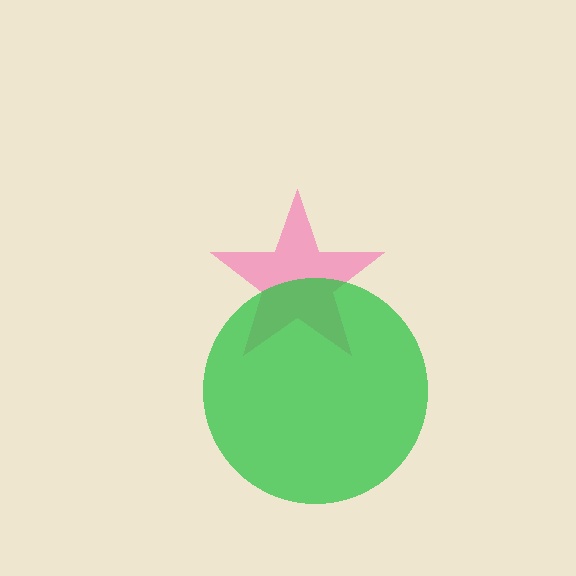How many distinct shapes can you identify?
There are 2 distinct shapes: a pink star, a green circle.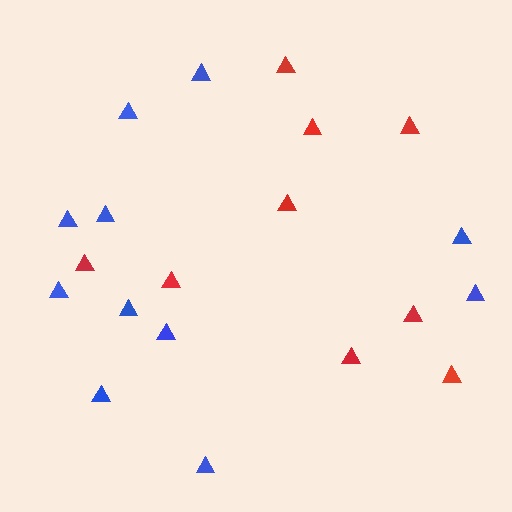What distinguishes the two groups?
There are 2 groups: one group of blue triangles (11) and one group of red triangles (9).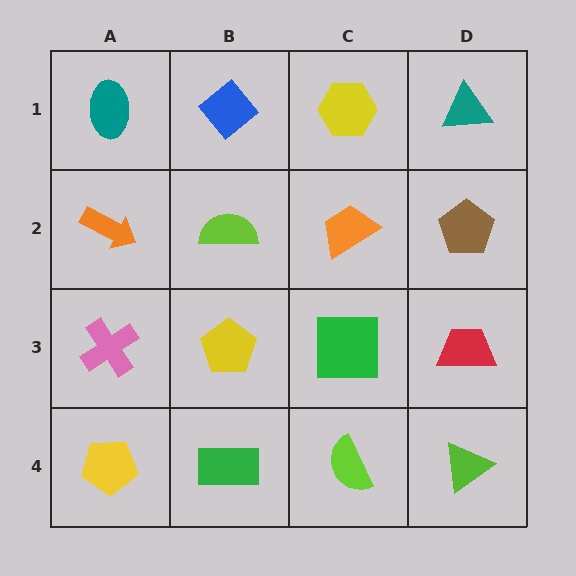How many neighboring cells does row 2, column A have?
3.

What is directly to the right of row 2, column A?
A lime semicircle.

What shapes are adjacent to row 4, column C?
A green square (row 3, column C), a green rectangle (row 4, column B), a lime triangle (row 4, column D).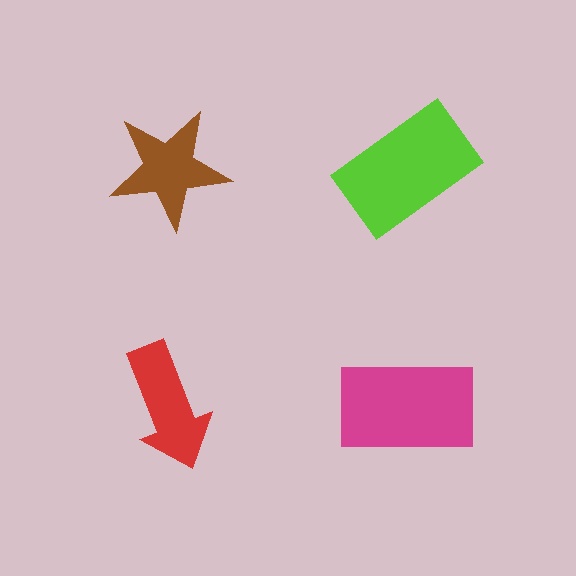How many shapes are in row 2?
2 shapes.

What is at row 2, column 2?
A magenta rectangle.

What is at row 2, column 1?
A red arrow.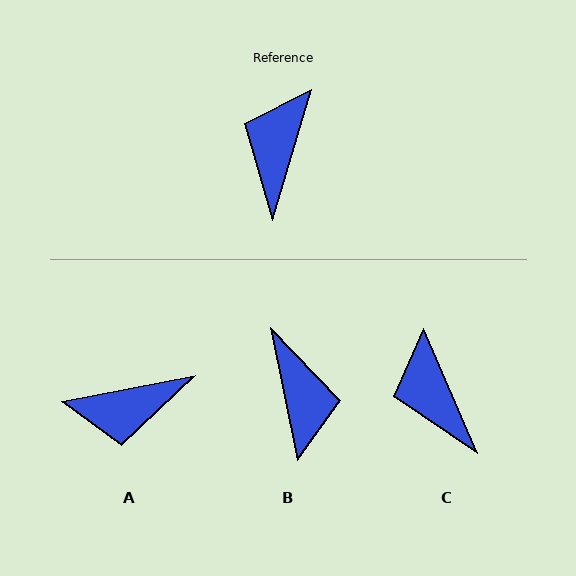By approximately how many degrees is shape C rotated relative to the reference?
Approximately 40 degrees counter-clockwise.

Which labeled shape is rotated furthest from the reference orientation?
B, about 152 degrees away.